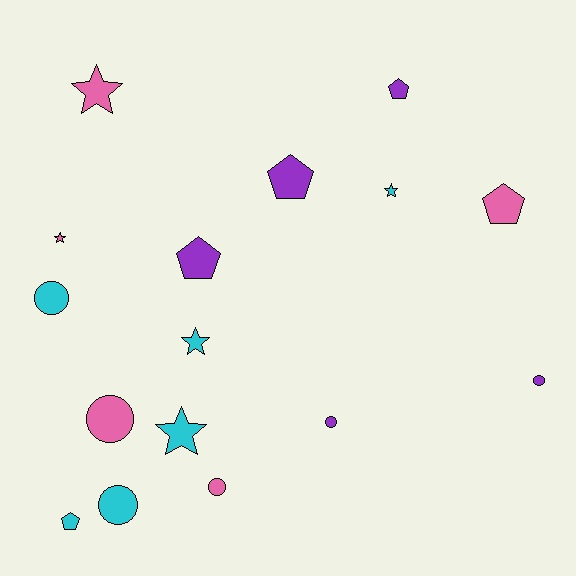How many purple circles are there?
There are 2 purple circles.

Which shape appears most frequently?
Circle, with 6 objects.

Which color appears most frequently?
Cyan, with 6 objects.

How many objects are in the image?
There are 16 objects.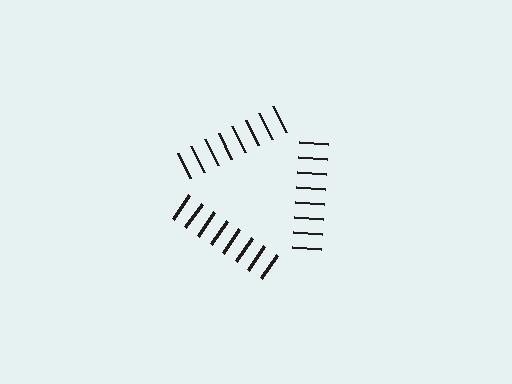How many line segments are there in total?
24 — 8 along each of the 3 edges.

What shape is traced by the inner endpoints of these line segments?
An illusory triangle — the line segments terminate on its edges but no continuous stroke is drawn.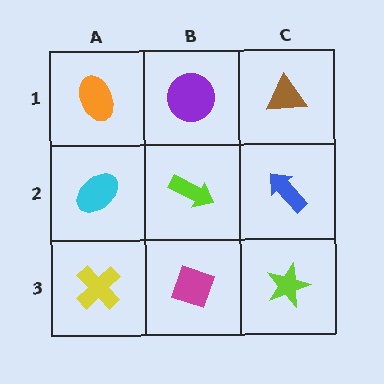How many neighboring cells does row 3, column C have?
2.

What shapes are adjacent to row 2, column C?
A brown triangle (row 1, column C), a lime star (row 3, column C), a lime arrow (row 2, column B).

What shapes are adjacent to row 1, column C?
A blue arrow (row 2, column C), a purple circle (row 1, column B).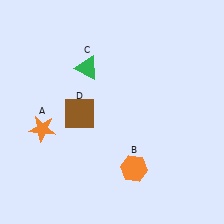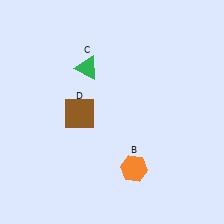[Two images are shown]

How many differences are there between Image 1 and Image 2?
There is 1 difference between the two images.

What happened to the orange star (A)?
The orange star (A) was removed in Image 2. It was in the bottom-left area of Image 1.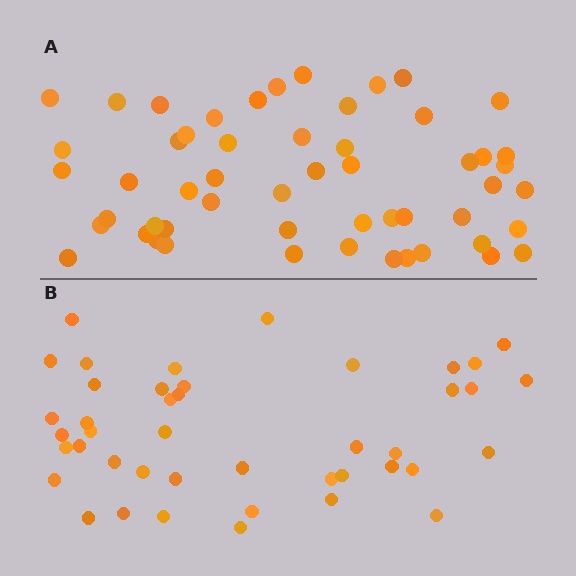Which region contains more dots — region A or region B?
Region A (the top region) has more dots.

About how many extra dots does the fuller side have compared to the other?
Region A has roughly 12 or so more dots than region B.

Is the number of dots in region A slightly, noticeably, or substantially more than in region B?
Region A has noticeably more, but not dramatically so. The ratio is roughly 1.3 to 1.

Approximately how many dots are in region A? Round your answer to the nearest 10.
About 50 dots. (The exact count is 54, which rounds to 50.)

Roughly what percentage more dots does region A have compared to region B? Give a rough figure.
About 25% more.